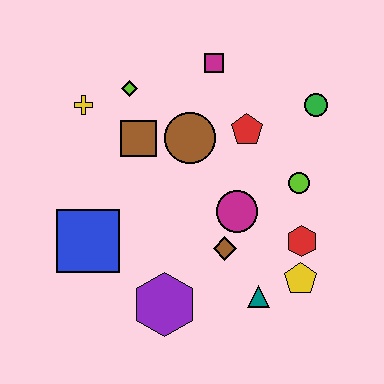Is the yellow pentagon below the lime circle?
Yes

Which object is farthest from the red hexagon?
The yellow cross is farthest from the red hexagon.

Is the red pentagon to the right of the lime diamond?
Yes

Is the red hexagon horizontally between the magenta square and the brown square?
No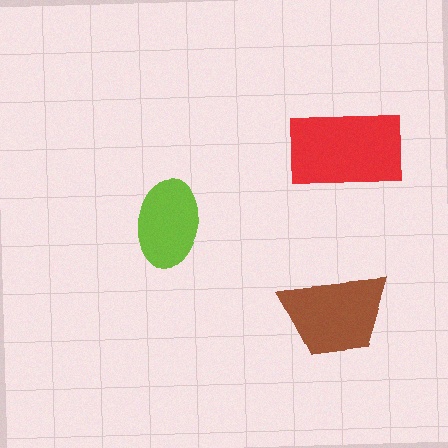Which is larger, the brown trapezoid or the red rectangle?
The red rectangle.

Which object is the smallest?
The lime ellipse.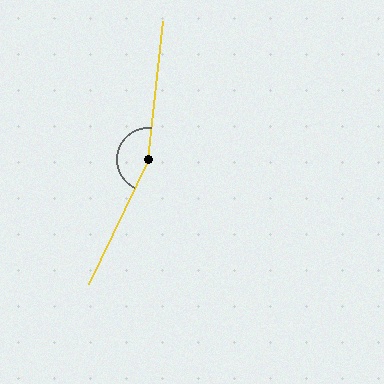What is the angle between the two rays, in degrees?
Approximately 160 degrees.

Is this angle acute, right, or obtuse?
It is obtuse.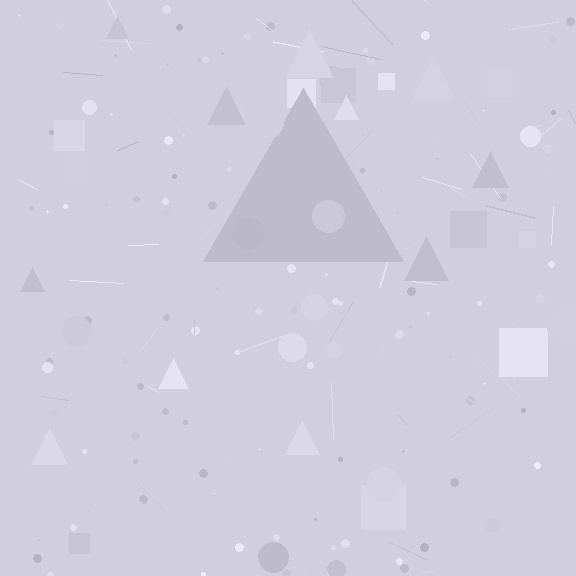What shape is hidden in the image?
A triangle is hidden in the image.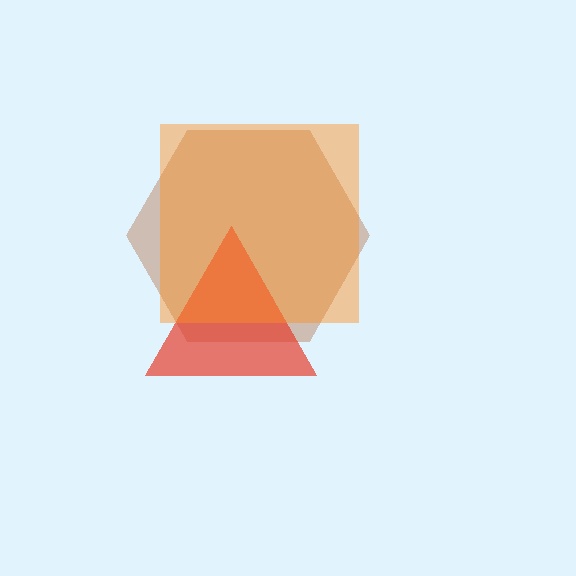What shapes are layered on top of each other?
The layered shapes are: a brown hexagon, a red triangle, an orange square.